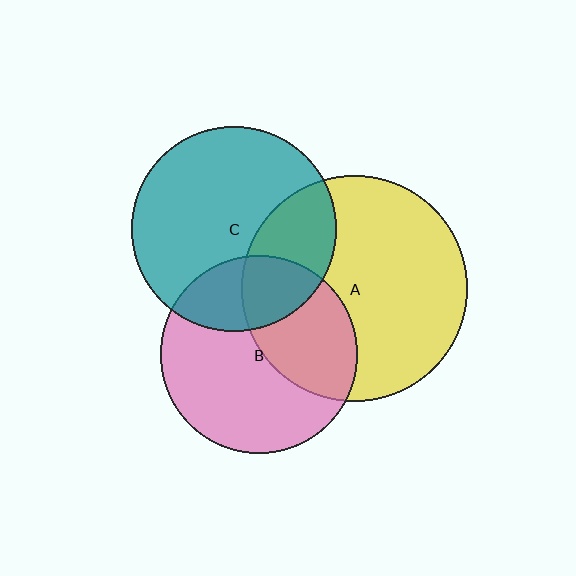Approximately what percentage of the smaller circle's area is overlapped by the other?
Approximately 30%.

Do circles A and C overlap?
Yes.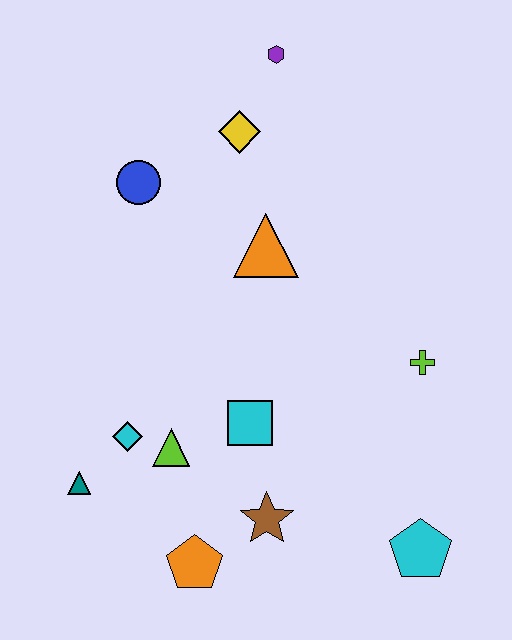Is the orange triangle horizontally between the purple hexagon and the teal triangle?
Yes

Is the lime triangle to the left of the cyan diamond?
No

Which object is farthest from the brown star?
The purple hexagon is farthest from the brown star.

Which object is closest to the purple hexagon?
The yellow diamond is closest to the purple hexagon.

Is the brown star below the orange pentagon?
No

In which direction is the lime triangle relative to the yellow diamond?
The lime triangle is below the yellow diamond.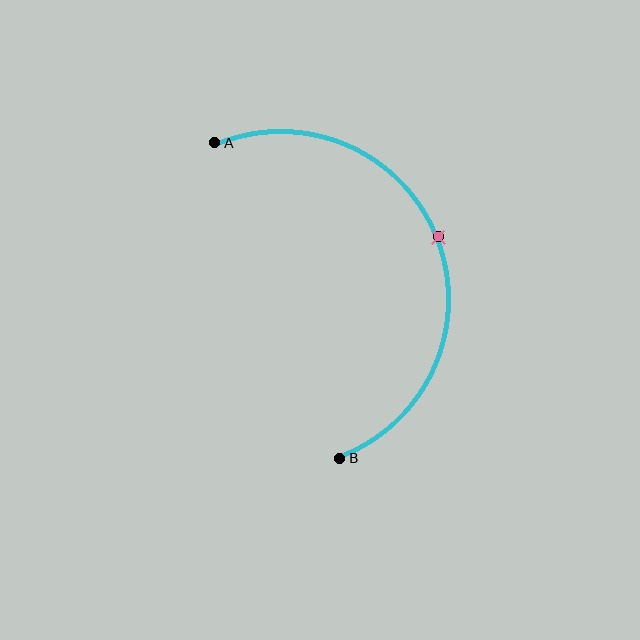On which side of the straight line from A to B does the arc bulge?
The arc bulges to the right of the straight line connecting A and B.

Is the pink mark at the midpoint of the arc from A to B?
Yes. The pink mark lies on the arc at equal arc-length from both A and B — it is the arc midpoint.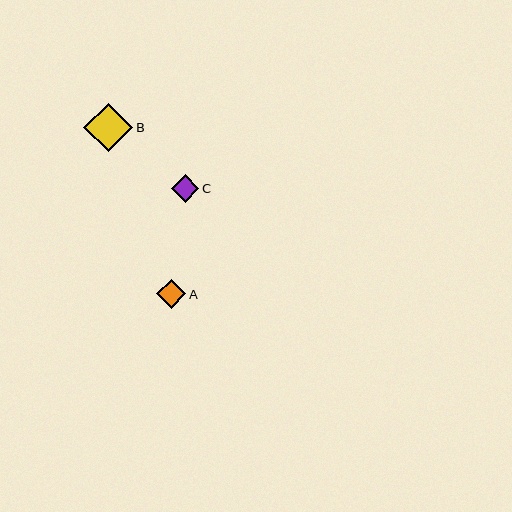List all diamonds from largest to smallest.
From largest to smallest: B, A, C.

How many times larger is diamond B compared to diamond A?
Diamond B is approximately 1.7 times the size of diamond A.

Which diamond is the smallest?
Diamond C is the smallest with a size of approximately 27 pixels.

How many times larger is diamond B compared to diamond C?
Diamond B is approximately 1.8 times the size of diamond C.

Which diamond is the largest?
Diamond B is the largest with a size of approximately 49 pixels.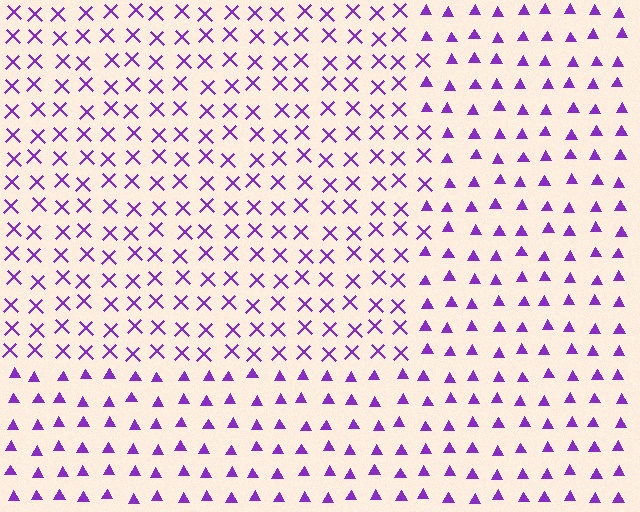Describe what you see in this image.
The image is filled with small purple elements arranged in a uniform grid. A rectangle-shaped region contains X marks, while the surrounding area contains triangles. The boundary is defined purely by the change in element shape.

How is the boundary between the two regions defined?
The boundary is defined by a change in element shape: X marks inside vs. triangles outside. All elements share the same color and spacing.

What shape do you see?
I see a rectangle.